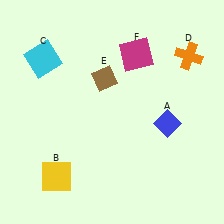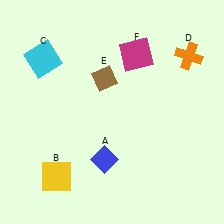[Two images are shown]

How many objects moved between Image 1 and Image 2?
1 object moved between the two images.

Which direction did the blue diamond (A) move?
The blue diamond (A) moved left.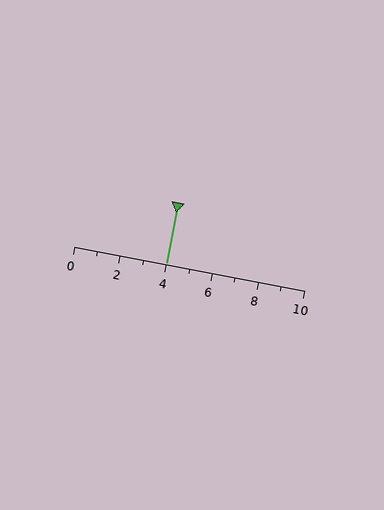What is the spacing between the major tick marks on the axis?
The major ticks are spaced 2 apart.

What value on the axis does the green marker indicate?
The marker indicates approximately 4.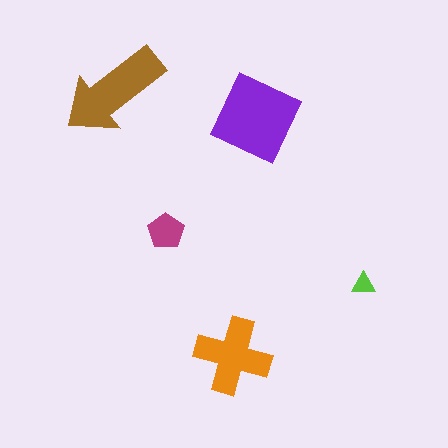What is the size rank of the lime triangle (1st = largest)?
5th.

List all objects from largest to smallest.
The purple square, the brown arrow, the orange cross, the magenta pentagon, the lime triangle.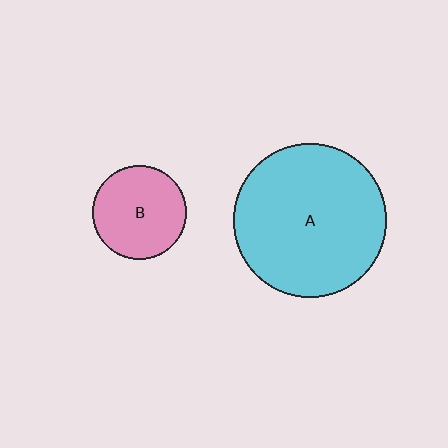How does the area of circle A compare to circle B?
Approximately 2.6 times.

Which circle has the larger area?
Circle A (cyan).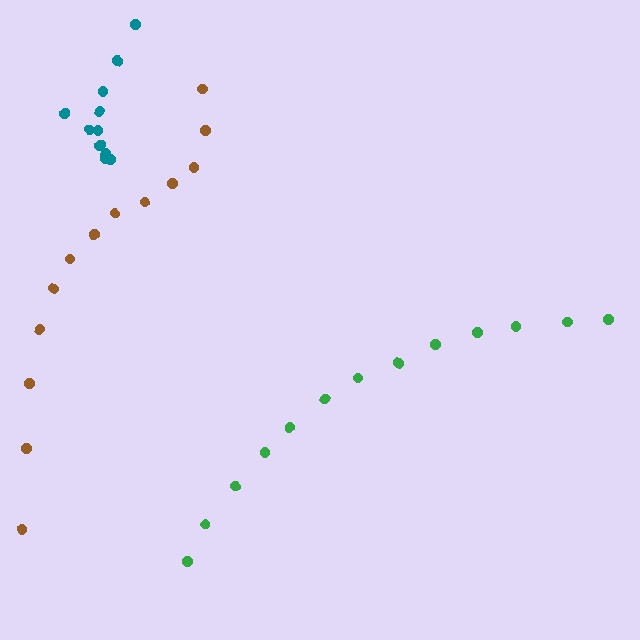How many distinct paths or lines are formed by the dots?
There are 3 distinct paths.